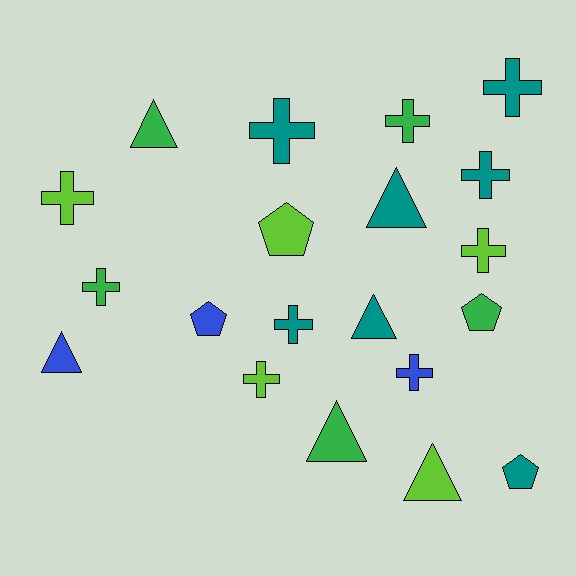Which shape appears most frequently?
Cross, with 10 objects.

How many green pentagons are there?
There is 1 green pentagon.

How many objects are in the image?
There are 20 objects.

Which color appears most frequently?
Teal, with 7 objects.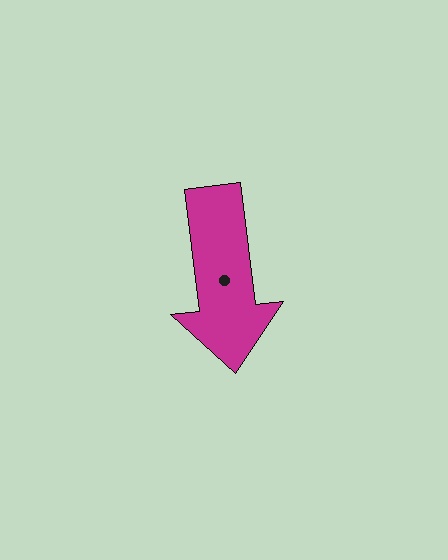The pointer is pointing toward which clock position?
Roughly 6 o'clock.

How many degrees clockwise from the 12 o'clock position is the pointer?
Approximately 173 degrees.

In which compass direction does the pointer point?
South.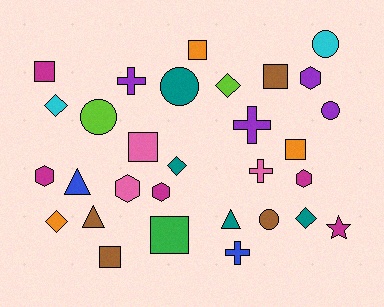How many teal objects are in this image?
There are 4 teal objects.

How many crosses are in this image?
There are 4 crosses.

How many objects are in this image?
There are 30 objects.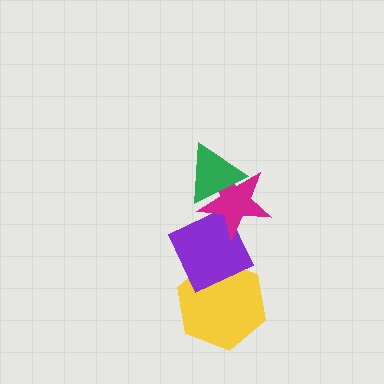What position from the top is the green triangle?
The green triangle is 1st from the top.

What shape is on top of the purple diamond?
The magenta star is on top of the purple diamond.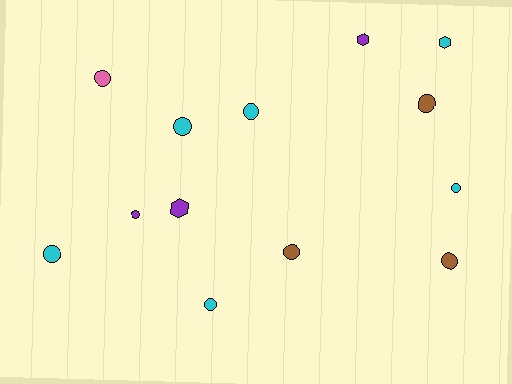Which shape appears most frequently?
Circle, with 10 objects.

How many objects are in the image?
There are 13 objects.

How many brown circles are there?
There are 3 brown circles.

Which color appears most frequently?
Cyan, with 6 objects.